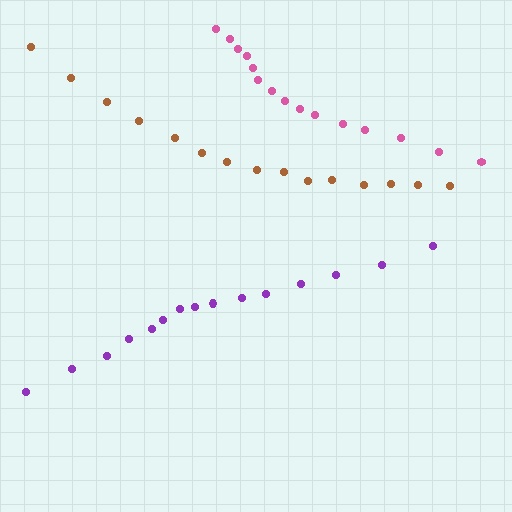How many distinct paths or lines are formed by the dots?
There are 3 distinct paths.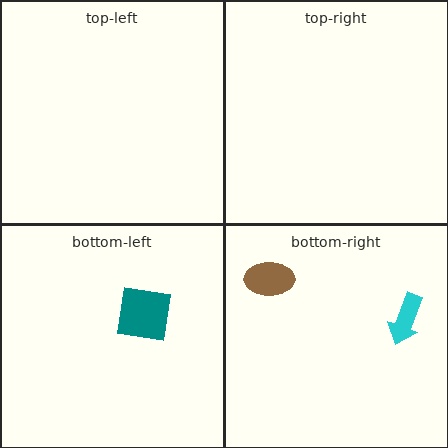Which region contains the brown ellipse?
The bottom-right region.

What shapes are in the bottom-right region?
The brown ellipse, the cyan arrow.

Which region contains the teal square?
The bottom-left region.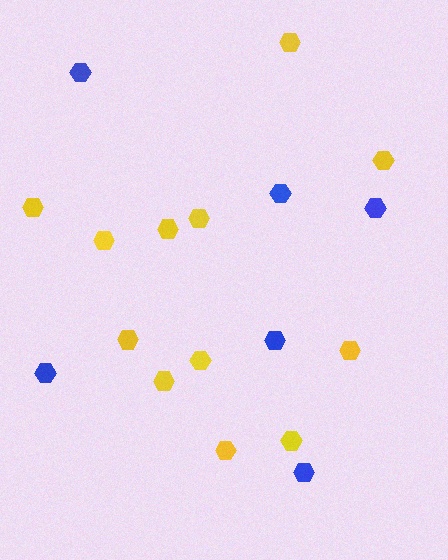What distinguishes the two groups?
There are 2 groups: one group of yellow hexagons (12) and one group of blue hexagons (6).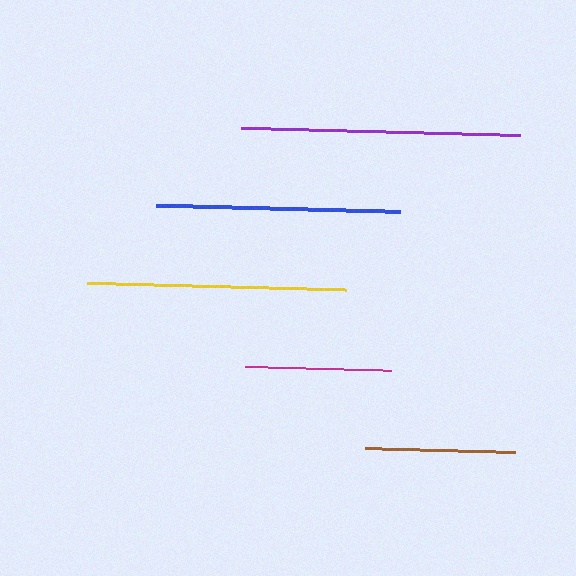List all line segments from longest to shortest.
From longest to shortest: purple, yellow, blue, brown, magenta.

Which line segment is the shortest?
The magenta line is the shortest at approximately 146 pixels.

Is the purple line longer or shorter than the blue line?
The purple line is longer than the blue line.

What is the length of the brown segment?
The brown segment is approximately 150 pixels long.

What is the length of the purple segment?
The purple segment is approximately 280 pixels long.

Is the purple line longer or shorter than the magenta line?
The purple line is longer than the magenta line.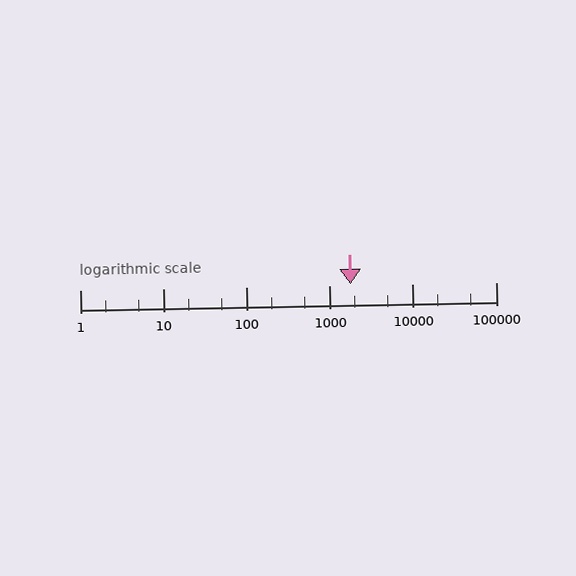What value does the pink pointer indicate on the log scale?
The pointer indicates approximately 1800.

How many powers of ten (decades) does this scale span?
The scale spans 5 decades, from 1 to 100000.